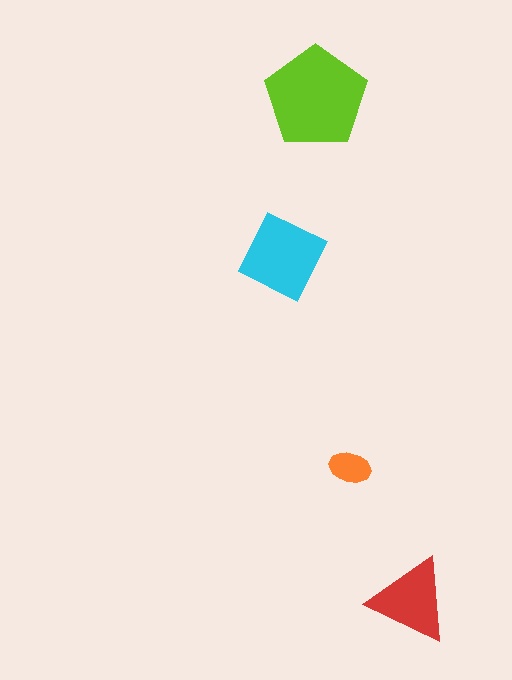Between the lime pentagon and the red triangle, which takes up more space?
The lime pentagon.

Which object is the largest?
The lime pentagon.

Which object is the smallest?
The orange ellipse.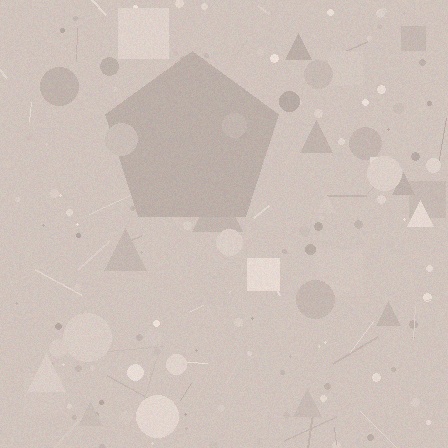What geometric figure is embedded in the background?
A pentagon is embedded in the background.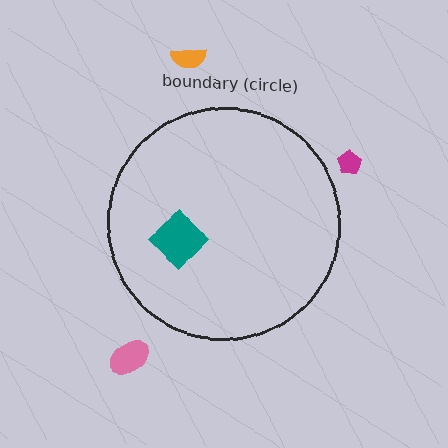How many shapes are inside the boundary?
1 inside, 3 outside.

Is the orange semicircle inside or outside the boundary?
Outside.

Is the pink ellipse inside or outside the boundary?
Outside.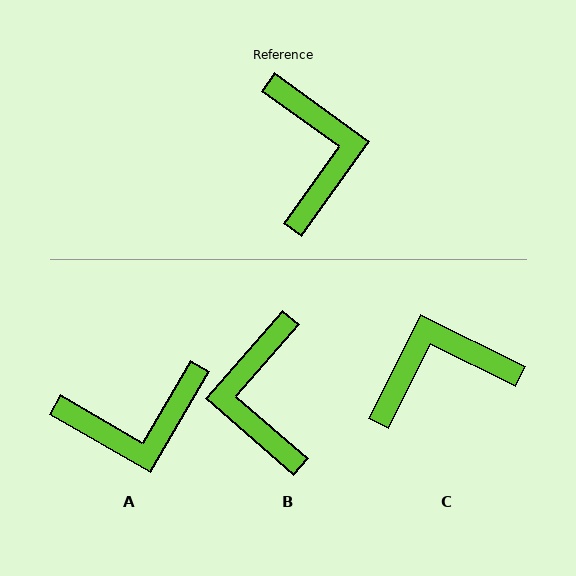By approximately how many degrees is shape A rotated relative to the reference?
Approximately 84 degrees clockwise.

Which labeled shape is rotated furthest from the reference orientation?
B, about 175 degrees away.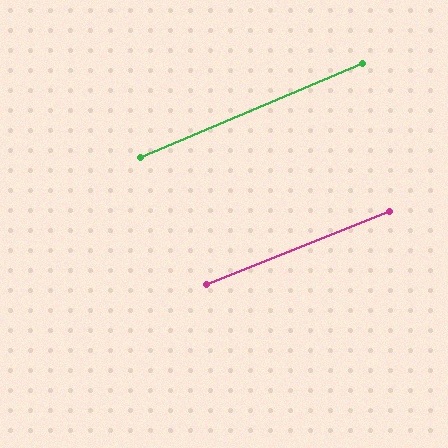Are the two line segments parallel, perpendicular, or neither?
Parallel — their directions differ by only 1.2°.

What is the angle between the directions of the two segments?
Approximately 1 degree.